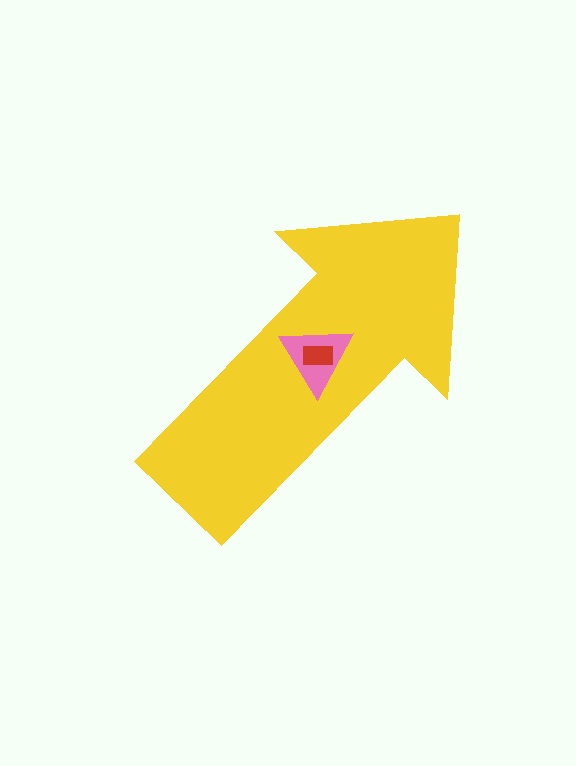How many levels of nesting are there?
3.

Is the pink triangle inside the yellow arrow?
Yes.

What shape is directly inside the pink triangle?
The red rectangle.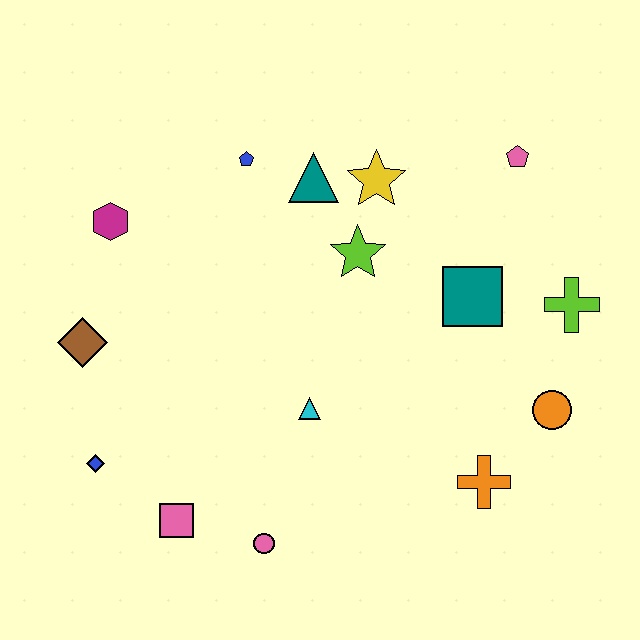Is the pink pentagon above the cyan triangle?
Yes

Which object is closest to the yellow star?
The teal triangle is closest to the yellow star.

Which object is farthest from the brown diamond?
The lime cross is farthest from the brown diamond.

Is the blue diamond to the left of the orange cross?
Yes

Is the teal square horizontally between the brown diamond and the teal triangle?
No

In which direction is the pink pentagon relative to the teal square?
The pink pentagon is above the teal square.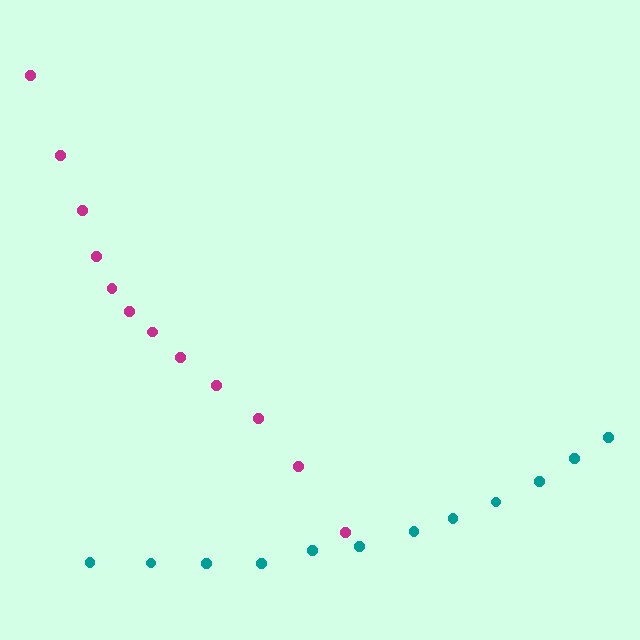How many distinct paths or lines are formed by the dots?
There are 2 distinct paths.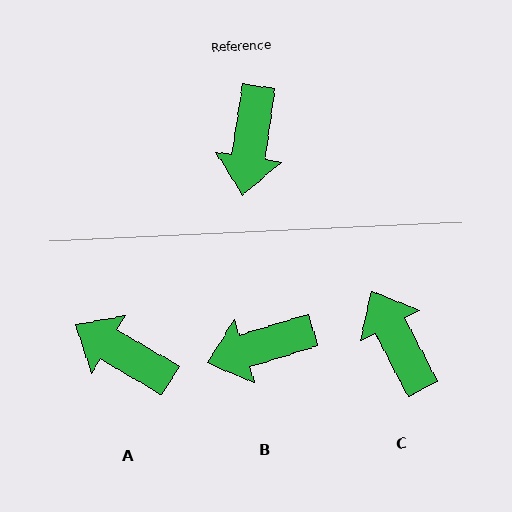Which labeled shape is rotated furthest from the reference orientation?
C, about 144 degrees away.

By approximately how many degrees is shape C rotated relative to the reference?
Approximately 144 degrees clockwise.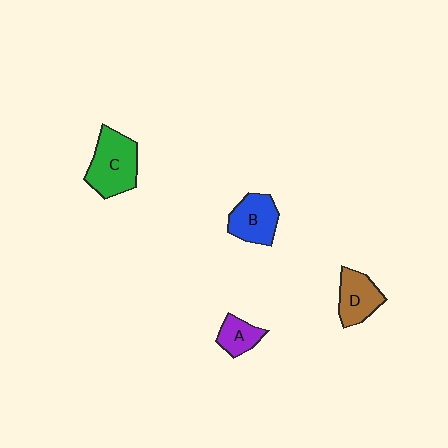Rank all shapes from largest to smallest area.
From largest to smallest: C (green), B (blue), D (brown), A (purple).